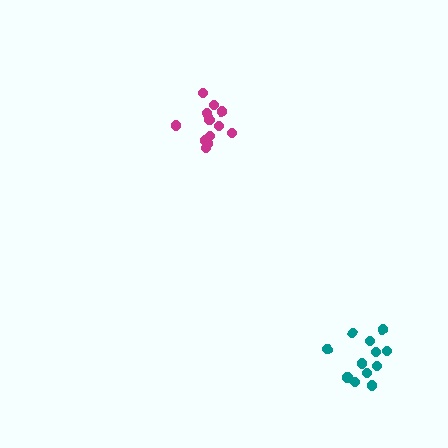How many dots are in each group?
Group 1: 12 dots, Group 2: 13 dots (25 total).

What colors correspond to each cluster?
The clusters are colored: teal, magenta.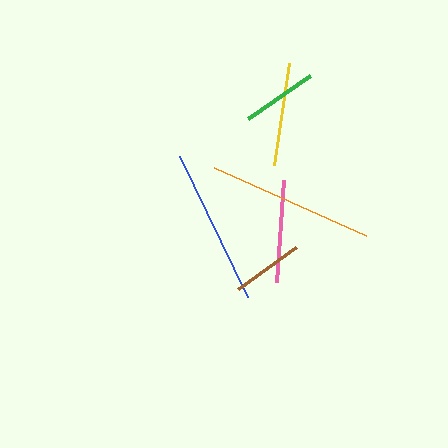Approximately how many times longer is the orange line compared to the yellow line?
The orange line is approximately 1.6 times the length of the yellow line.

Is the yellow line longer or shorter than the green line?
The yellow line is longer than the green line.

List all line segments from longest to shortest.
From longest to shortest: orange, blue, yellow, pink, green, brown.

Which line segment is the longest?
The orange line is the longest at approximately 167 pixels.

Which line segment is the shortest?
The brown line is the shortest at approximately 72 pixels.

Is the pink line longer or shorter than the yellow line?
The yellow line is longer than the pink line.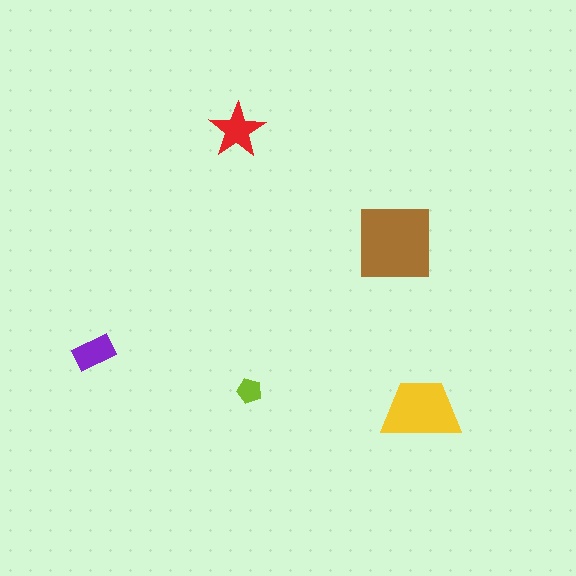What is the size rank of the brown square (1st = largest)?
1st.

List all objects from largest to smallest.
The brown square, the yellow trapezoid, the red star, the purple rectangle, the lime pentagon.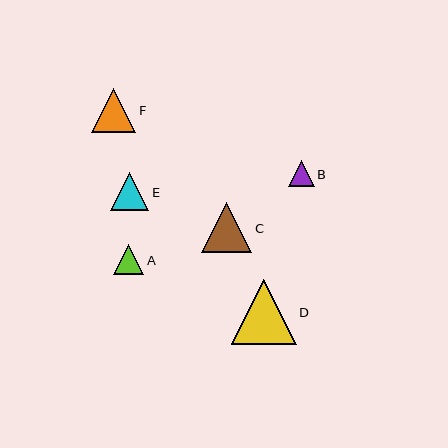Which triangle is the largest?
Triangle D is the largest with a size of approximately 65 pixels.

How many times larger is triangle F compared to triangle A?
Triangle F is approximately 1.5 times the size of triangle A.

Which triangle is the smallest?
Triangle B is the smallest with a size of approximately 26 pixels.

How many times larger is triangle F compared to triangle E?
Triangle F is approximately 1.1 times the size of triangle E.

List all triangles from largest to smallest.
From largest to smallest: D, C, F, E, A, B.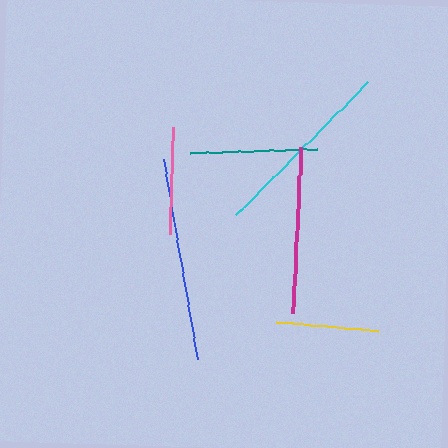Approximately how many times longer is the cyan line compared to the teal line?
The cyan line is approximately 1.5 times the length of the teal line.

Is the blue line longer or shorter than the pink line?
The blue line is longer than the pink line.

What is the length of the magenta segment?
The magenta segment is approximately 166 pixels long.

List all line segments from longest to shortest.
From longest to shortest: blue, cyan, magenta, teal, pink, yellow.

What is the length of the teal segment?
The teal segment is approximately 127 pixels long.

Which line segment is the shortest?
The yellow line is the shortest at approximately 102 pixels.